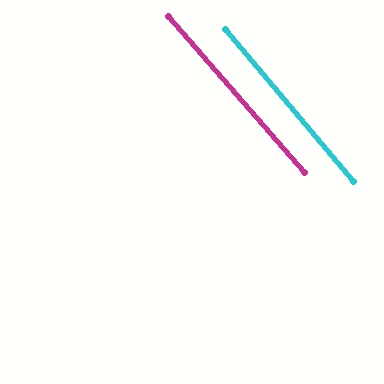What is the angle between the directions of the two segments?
Approximately 1 degree.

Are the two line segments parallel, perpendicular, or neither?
Parallel — their directions differ by only 0.8°.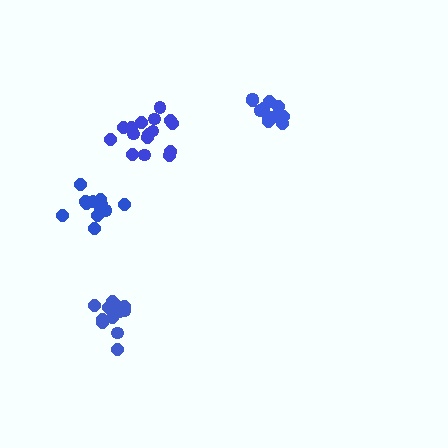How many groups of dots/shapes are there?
There are 4 groups.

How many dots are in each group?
Group 1: 12 dots, Group 2: 12 dots, Group 3: 13 dots, Group 4: 16 dots (53 total).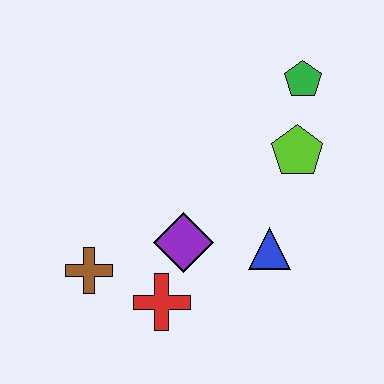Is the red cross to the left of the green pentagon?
Yes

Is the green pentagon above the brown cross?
Yes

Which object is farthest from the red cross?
The green pentagon is farthest from the red cross.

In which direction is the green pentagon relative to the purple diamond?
The green pentagon is above the purple diamond.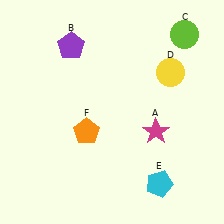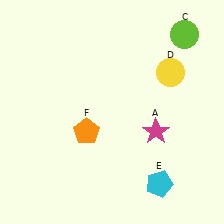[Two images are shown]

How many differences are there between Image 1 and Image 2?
There is 1 difference between the two images.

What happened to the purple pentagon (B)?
The purple pentagon (B) was removed in Image 2. It was in the top-left area of Image 1.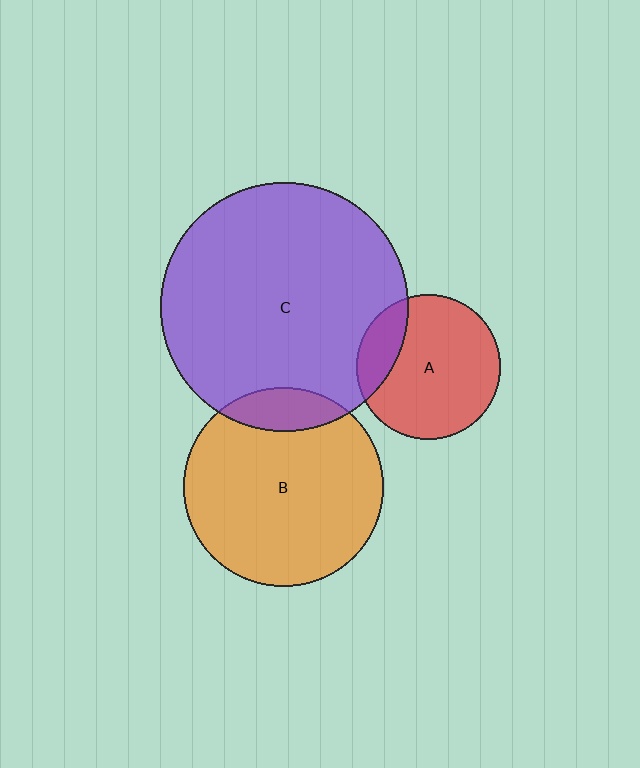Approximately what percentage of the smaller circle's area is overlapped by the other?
Approximately 20%.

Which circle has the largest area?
Circle C (purple).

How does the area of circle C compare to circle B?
Approximately 1.6 times.